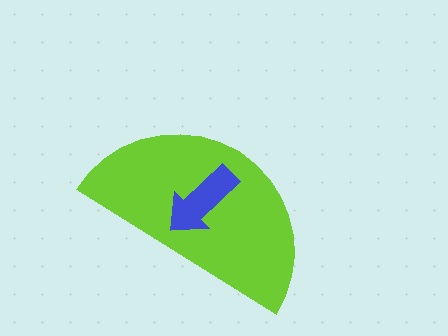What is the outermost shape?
The lime semicircle.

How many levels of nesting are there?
2.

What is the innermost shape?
The blue arrow.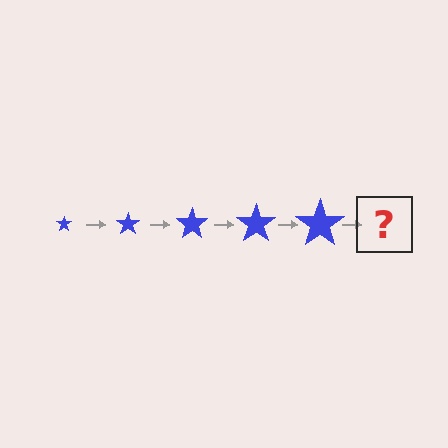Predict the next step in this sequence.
The next step is a blue star, larger than the previous one.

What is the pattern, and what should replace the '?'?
The pattern is that the star gets progressively larger each step. The '?' should be a blue star, larger than the previous one.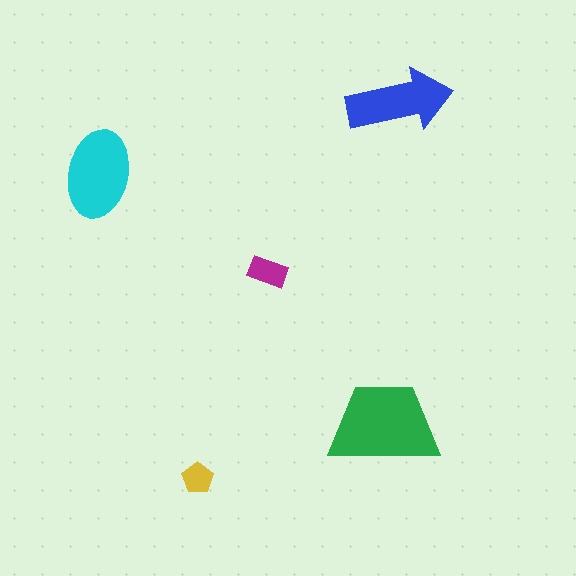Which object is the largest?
The green trapezoid.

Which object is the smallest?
The yellow pentagon.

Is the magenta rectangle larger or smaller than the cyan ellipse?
Smaller.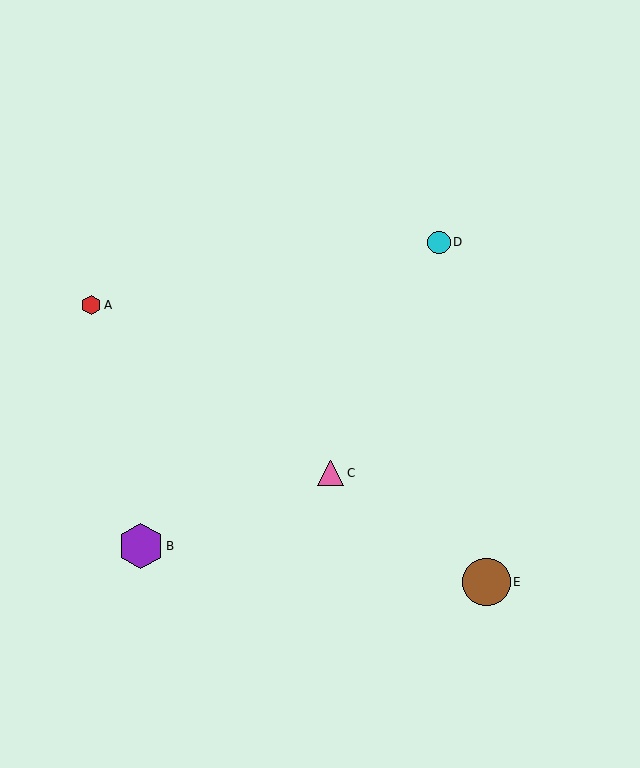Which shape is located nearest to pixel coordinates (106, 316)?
The red hexagon (labeled A) at (91, 305) is nearest to that location.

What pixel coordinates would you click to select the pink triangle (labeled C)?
Click at (331, 473) to select the pink triangle C.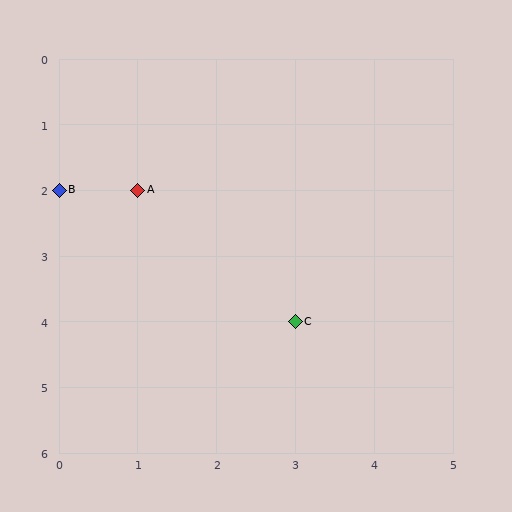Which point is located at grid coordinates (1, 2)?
Point A is at (1, 2).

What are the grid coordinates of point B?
Point B is at grid coordinates (0, 2).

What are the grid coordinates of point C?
Point C is at grid coordinates (3, 4).